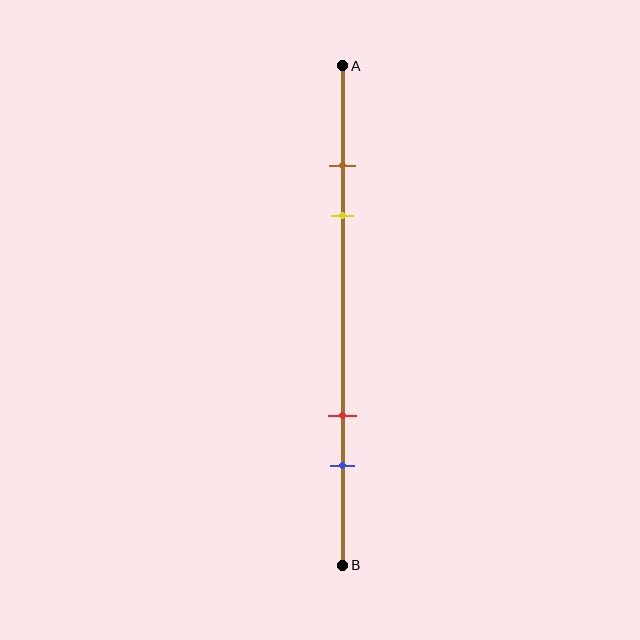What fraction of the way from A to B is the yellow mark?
The yellow mark is approximately 30% (0.3) of the way from A to B.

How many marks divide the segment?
There are 4 marks dividing the segment.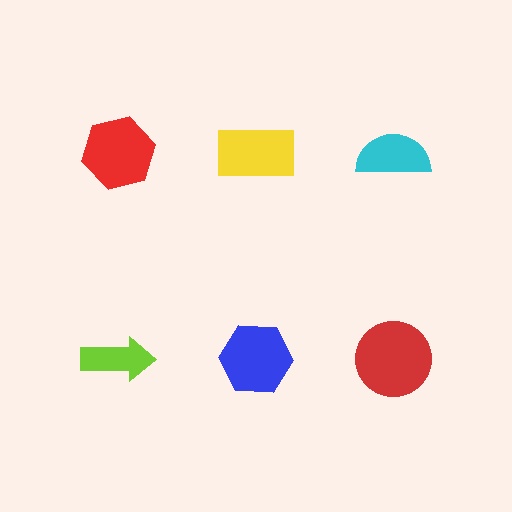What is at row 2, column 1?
A lime arrow.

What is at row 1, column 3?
A cyan semicircle.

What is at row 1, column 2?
A yellow rectangle.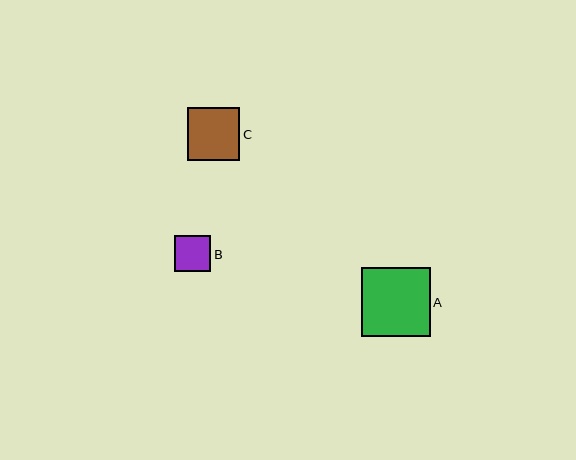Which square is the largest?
Square A is the largest with a size of approximately 69 pixels.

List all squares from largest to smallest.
From largest to smallest: A, C, B.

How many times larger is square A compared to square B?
Square A is approximately 1.9 times the size of square B.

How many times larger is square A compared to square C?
Square A is approximately 1.3 times the size of square C.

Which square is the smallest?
Square B is the smallest with a size of approximately 36 pixels.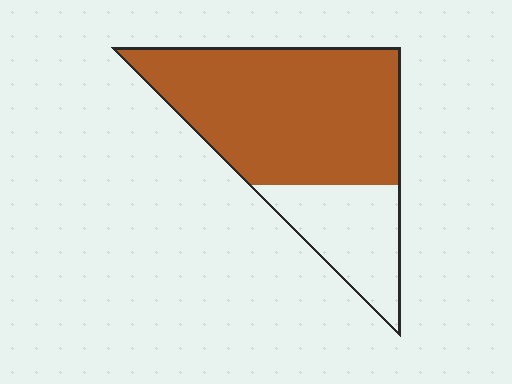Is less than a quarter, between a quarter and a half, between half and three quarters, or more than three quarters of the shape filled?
Between half and three quarters.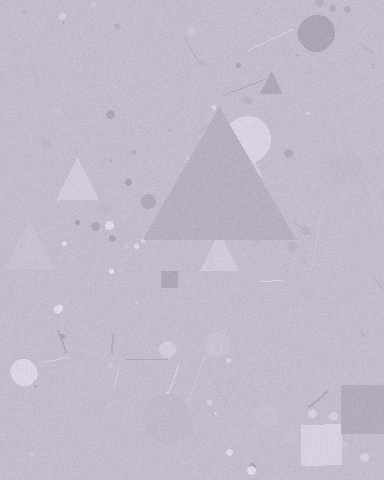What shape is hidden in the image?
A triangle is hidden in the image.